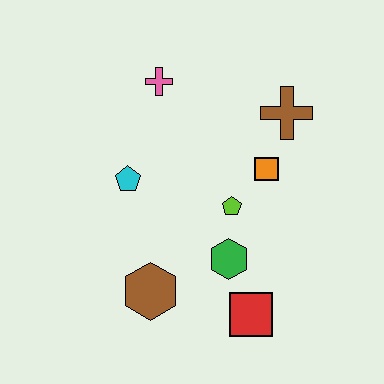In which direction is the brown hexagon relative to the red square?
The brown hexagon is to the left of the red square.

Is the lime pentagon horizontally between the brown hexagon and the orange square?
Yes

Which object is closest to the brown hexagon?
The green hexagon is closest to the brown hexagon.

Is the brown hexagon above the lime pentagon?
No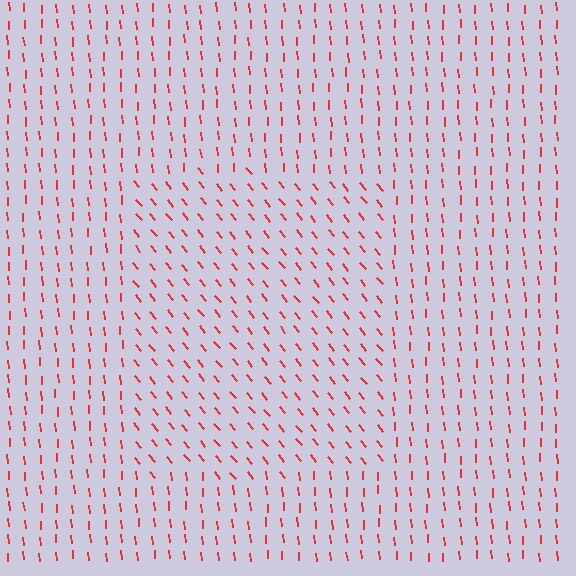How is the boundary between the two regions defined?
The boundary is defined purely by a change in line orientation (approximately 34 degrees difference). All lines are the same color and thickness.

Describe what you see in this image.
The image is filled with small red line segments. A rectangle region in the image has lines oriented differently from the surrounding lines, creating a visible texture boundary.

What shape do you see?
I see a rectangle.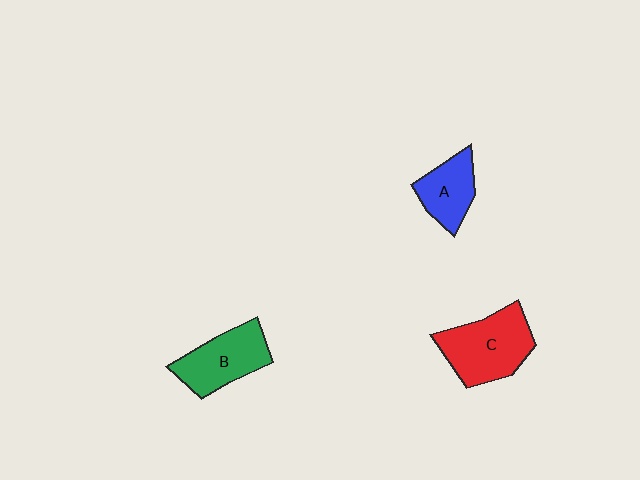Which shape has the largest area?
Shape C (red).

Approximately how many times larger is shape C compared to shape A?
Approximately 1.6 times.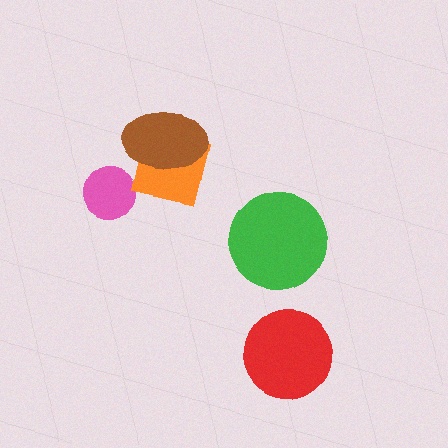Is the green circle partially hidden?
No, no other shape covers it.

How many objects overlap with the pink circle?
0 objects overlap with the pink circle.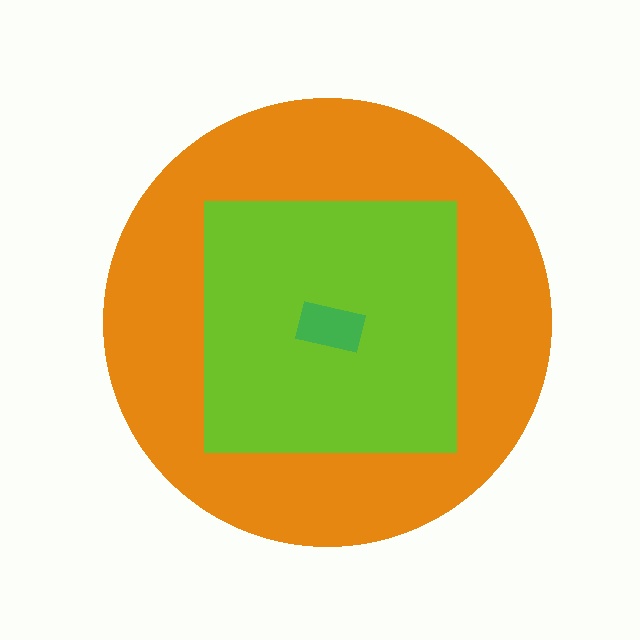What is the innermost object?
The green rectangle.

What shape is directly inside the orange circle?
The lime square.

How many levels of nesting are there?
3.